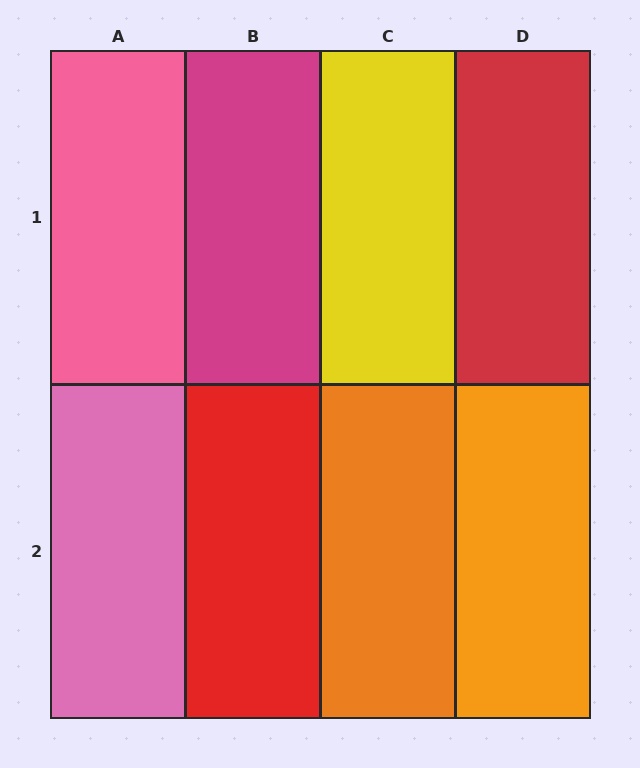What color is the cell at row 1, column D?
Red.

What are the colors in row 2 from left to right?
Pink, red, orange, orange.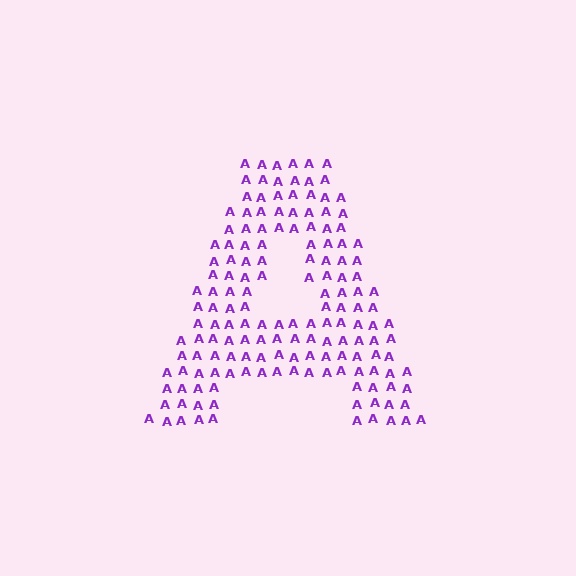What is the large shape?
The large shape is the letter A.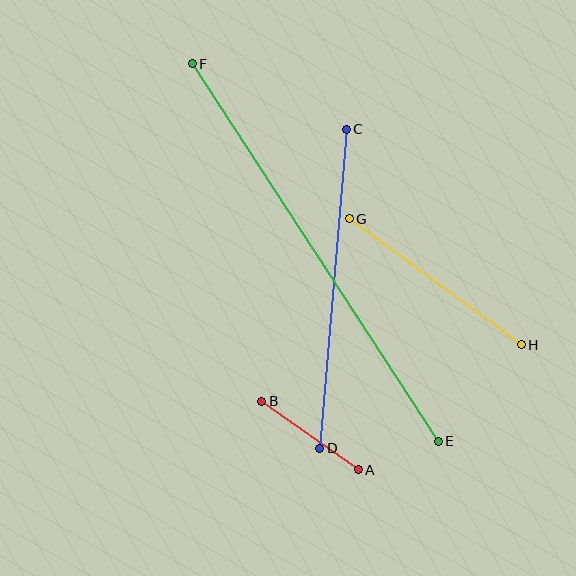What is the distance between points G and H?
The distance is approximately 213 pixels.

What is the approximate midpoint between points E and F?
The midpoint is at approximately (315, 252) pixels.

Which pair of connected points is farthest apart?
Points E and F are farthest apart.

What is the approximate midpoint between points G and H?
The midpoint is at approximately (435, 282) pixels.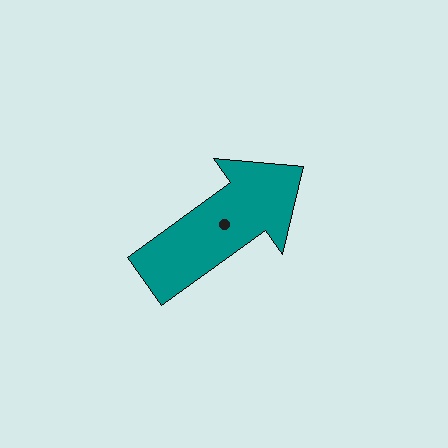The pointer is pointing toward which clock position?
Roughly 2 o'clock.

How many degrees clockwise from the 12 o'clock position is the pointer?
Approximately 54 degrees.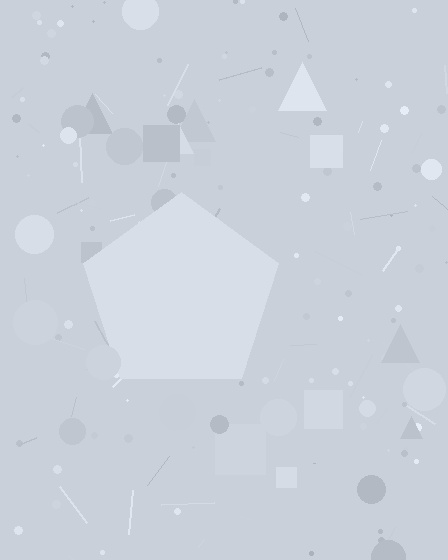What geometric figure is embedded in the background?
A pentagon is embedded in the background.